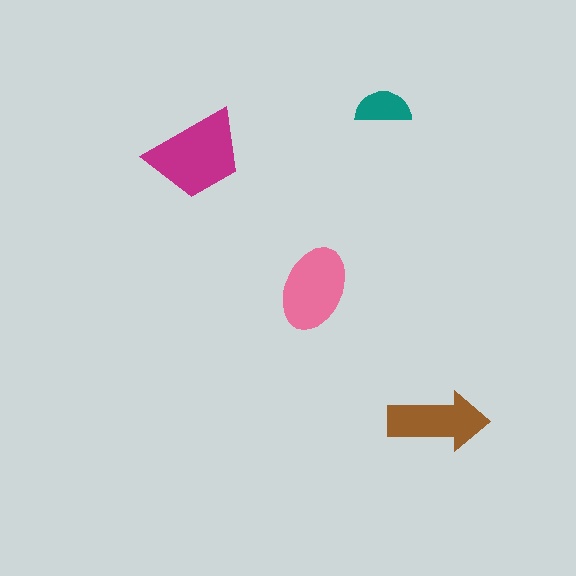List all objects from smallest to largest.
The teal semicircle, the brown arrow, the pink ellipse, the magenta trapezoid.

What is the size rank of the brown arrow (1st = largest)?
3rd.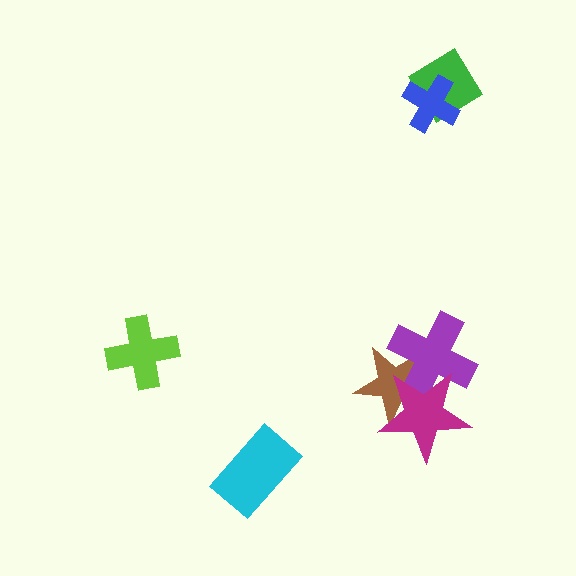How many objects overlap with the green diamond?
1 object overlaps with the green diamond.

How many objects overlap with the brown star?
2 objects overlap with the brown star.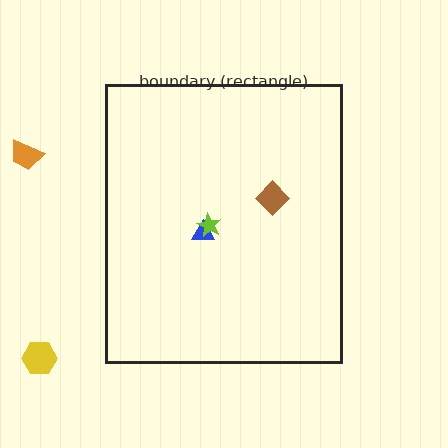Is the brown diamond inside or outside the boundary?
Inside.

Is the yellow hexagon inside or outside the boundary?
Outside.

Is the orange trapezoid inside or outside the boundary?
Outside.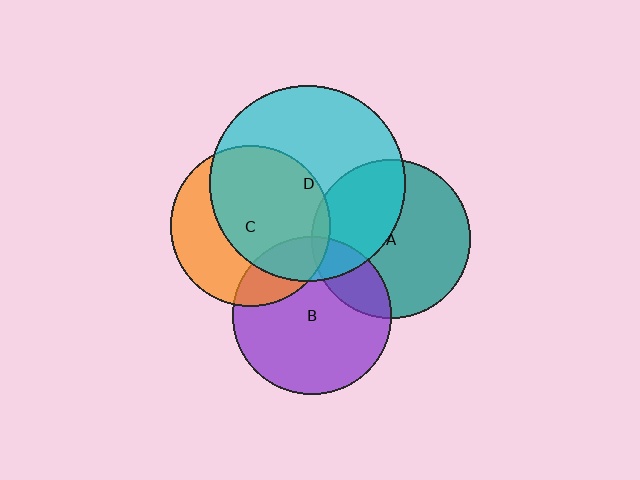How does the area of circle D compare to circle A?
Approximately 1.5 times.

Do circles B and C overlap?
Yes.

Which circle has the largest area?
Circle D (cyan).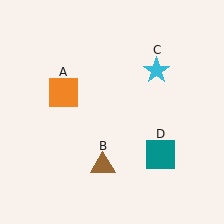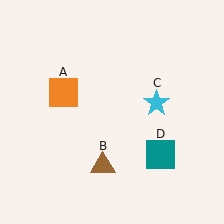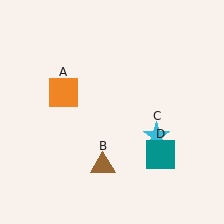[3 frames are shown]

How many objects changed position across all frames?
1 object changed position: cyan star (object C).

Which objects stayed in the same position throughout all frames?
Orange square (object A) and brown triangle (object B) and teal square (object D) remained stationary.